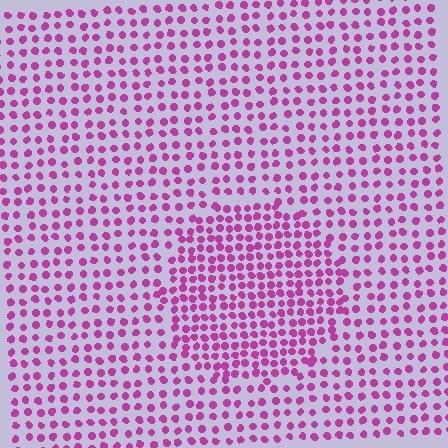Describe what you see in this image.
The image contains small magenta elements arranged at two different densities. A circle-shaped region is visible where the elements are more densely packed than the surrounding area.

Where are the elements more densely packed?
The elements are more densely packed inside the circle boundary.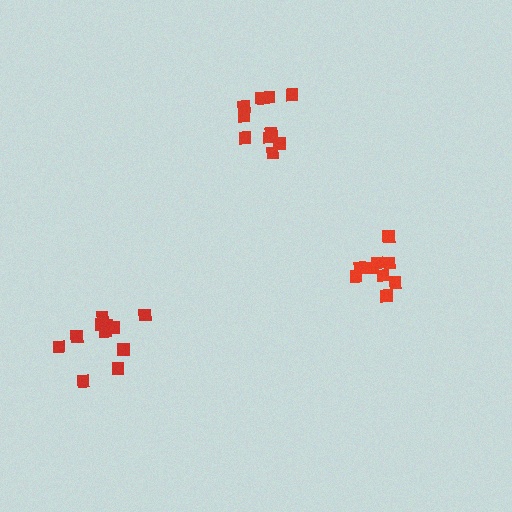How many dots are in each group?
Group 1: 11 dots, Group 2: 10 dots, Group 3: 12 dots (33 total).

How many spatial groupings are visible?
There are 3 spatial groupings.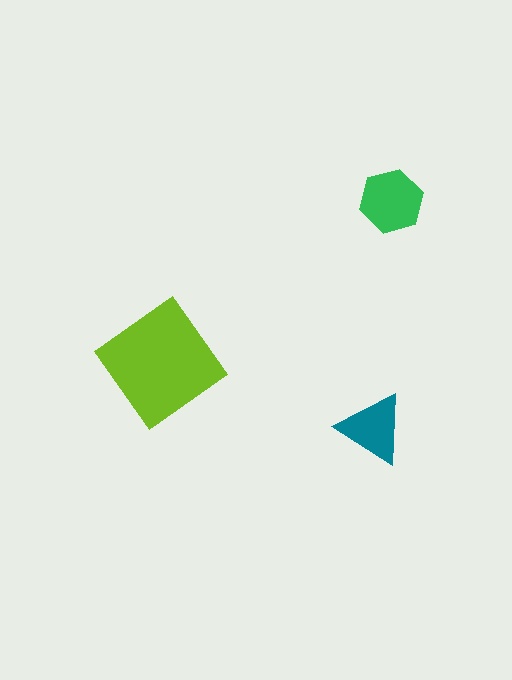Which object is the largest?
The lime diamond.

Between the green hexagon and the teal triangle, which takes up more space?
The green hexagon.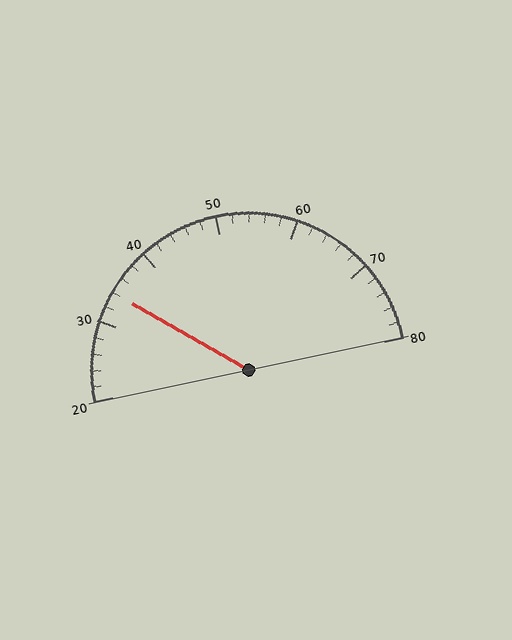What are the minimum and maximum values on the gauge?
The gauge ranges from 20 to 80.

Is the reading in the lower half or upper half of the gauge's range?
The reading is in the lower half of the range (20 to 80).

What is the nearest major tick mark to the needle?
The nearest major tick mark is 30.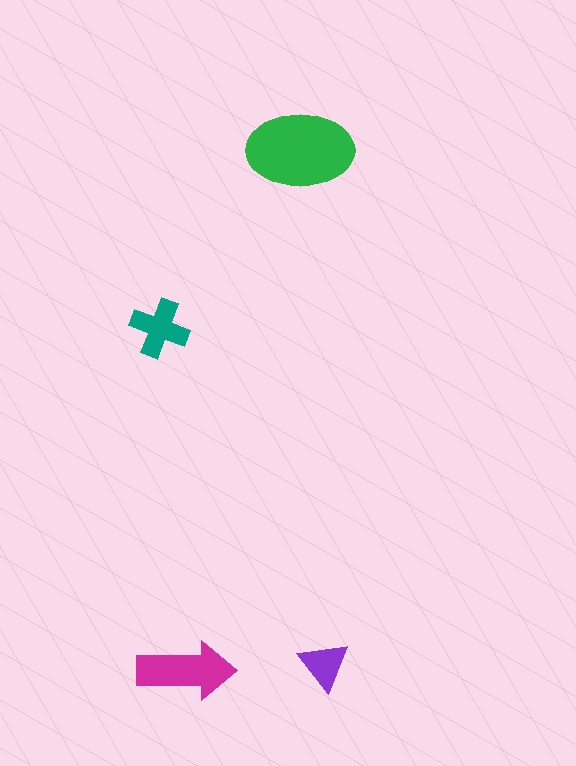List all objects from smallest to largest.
The purple triangle, the teal cross, the magenta arrow, the green ellipse.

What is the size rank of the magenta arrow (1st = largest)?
2nd.